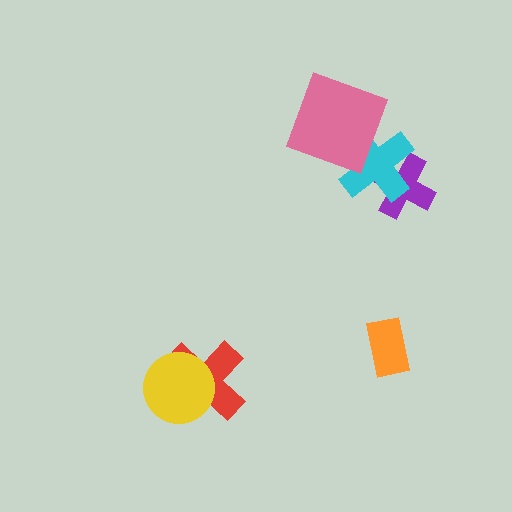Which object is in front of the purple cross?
The cyan cross is in front of the purple cross.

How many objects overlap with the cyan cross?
2 objects overlap with the cyan cross.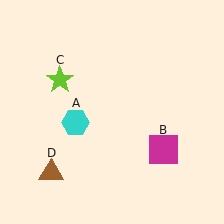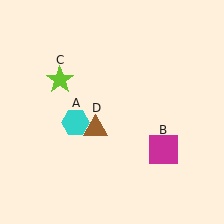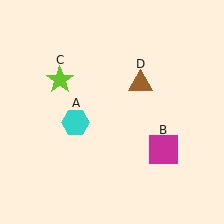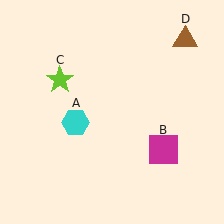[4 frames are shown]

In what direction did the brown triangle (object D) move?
The brown triangle (object D) moved up and to the right.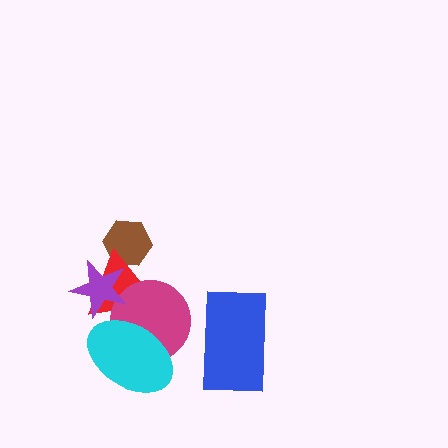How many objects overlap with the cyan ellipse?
2 objects overlap with the cyan ellipse.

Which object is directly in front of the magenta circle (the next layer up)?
The cyan ellipse is directly in front of the magenta circle.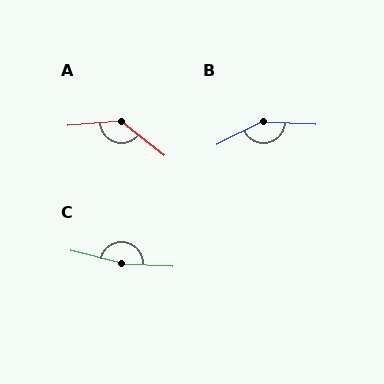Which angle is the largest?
C, at approximately 169 degrees.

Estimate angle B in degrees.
Approximately 151 degrees.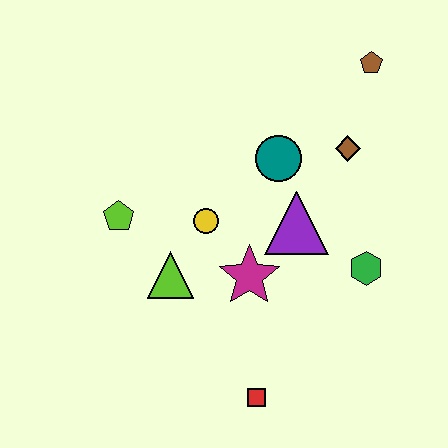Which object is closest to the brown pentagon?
The brown diamond is closest to the brown pentagon.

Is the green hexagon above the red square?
Yes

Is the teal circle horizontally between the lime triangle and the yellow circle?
No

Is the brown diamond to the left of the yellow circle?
No